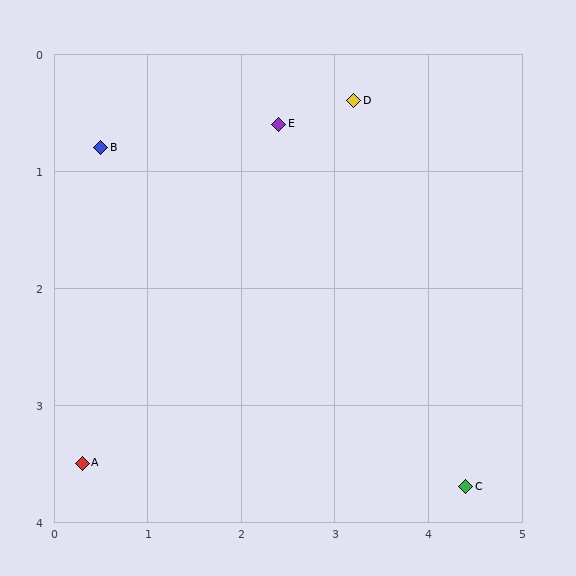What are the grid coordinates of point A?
Point A is at approximately (0.3, 3.5).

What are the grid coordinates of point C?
Point C is at approximately (4.4, 3.7).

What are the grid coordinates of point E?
Point E is at approximately (2.4, 0.6).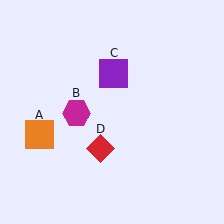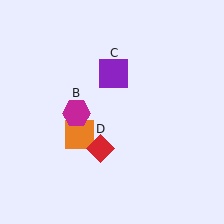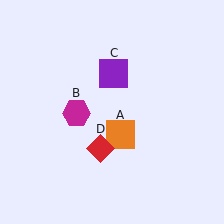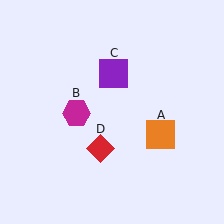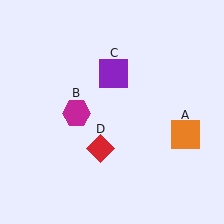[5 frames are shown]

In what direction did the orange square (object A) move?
The orange square (object A) moved right.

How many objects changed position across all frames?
1 object changed position: orange square (object A).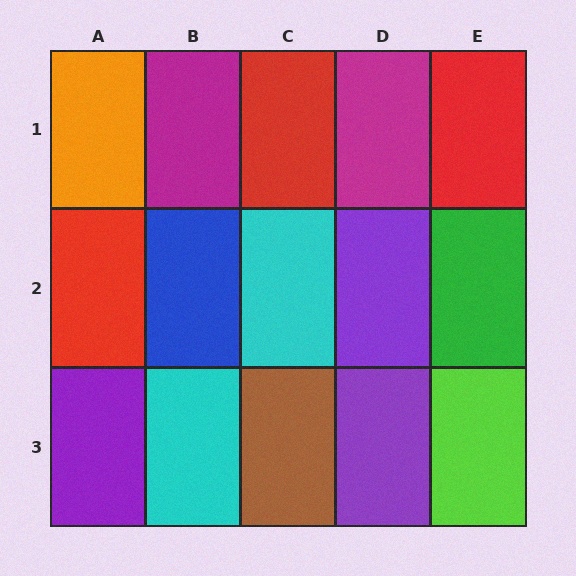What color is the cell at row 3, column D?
Purple.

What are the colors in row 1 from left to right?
Orange, magenta, red, magenta, red.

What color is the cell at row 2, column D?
Purple.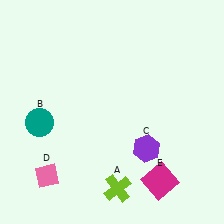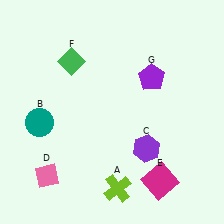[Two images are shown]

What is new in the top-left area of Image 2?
A green diamond (F) was added in the top-left area of Image 2.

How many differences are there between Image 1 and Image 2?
There are 2 differences between the two images.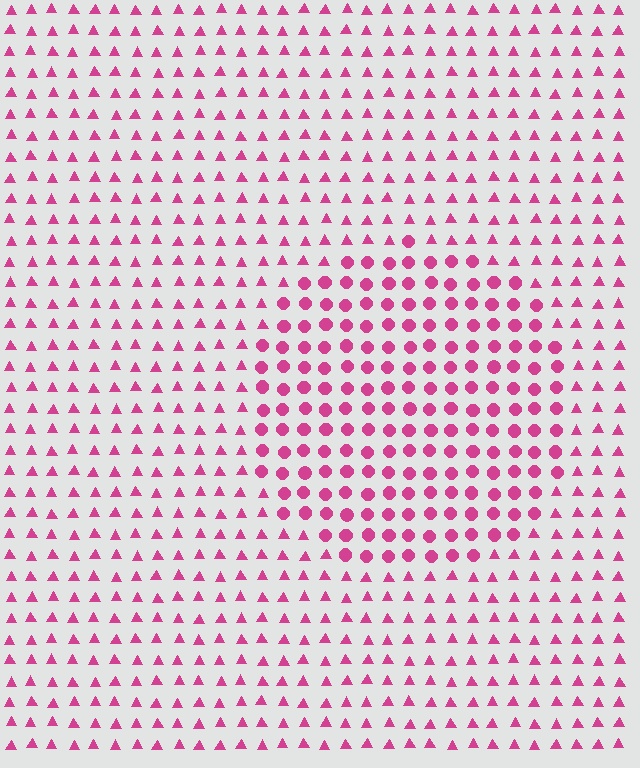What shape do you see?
I see a circle.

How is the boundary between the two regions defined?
The boundary is defined by a change in element shape: circles inside vs. triangles outside. All elements share the same color and spacing.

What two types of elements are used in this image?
The image uses circles inside the circle region and triangles outside it.